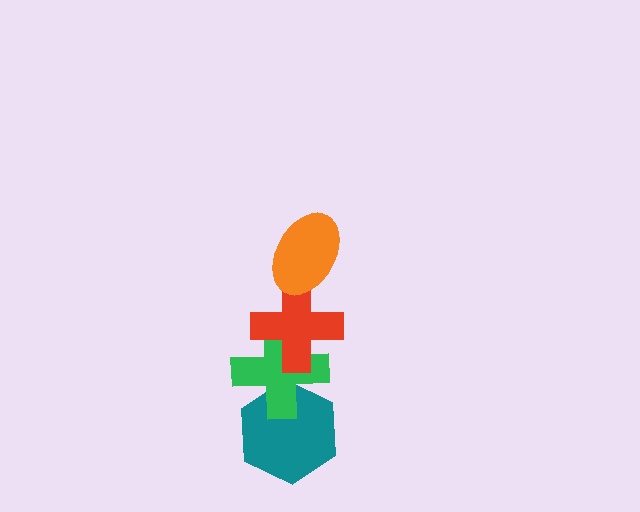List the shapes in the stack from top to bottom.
From top to bottom: the orange ellipse, the red cross, the green cross, the teal hexagon.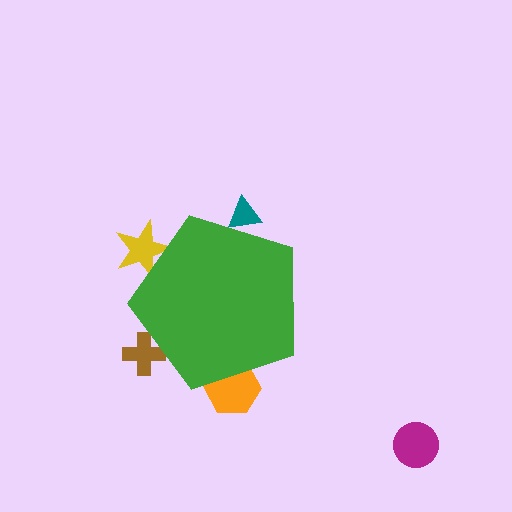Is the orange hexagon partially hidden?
Yes, the orange hexagon is partially hidden behind the green pentagon.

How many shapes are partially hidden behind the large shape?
4 shapes are partially hidden.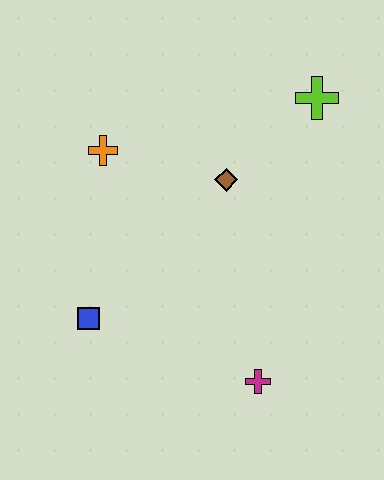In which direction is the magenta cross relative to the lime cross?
The magenta cross is below the lime cross.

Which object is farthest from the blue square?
The lime cross is farthest from the blue square.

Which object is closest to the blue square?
The orange cross is closest to the blue square.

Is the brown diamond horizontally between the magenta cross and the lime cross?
No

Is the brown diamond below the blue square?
No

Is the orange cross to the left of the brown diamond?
Yes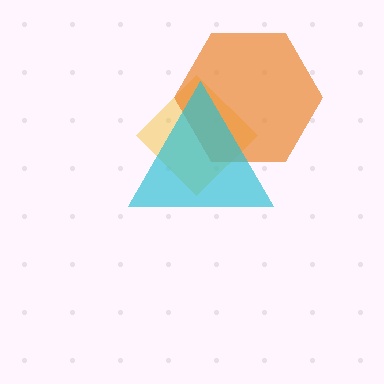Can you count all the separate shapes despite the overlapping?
Yes, there are 3 separate shapes.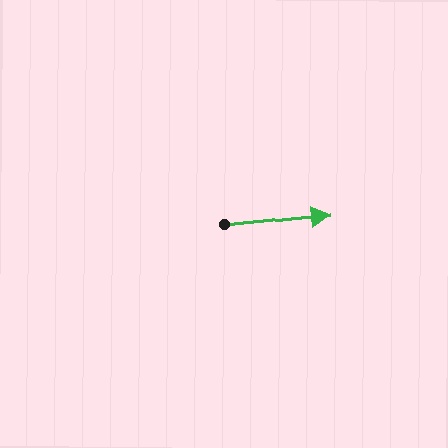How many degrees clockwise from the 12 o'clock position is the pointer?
Approximately 85 degrees.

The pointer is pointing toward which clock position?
Roughly 3 o'clock.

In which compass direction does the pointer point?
East.